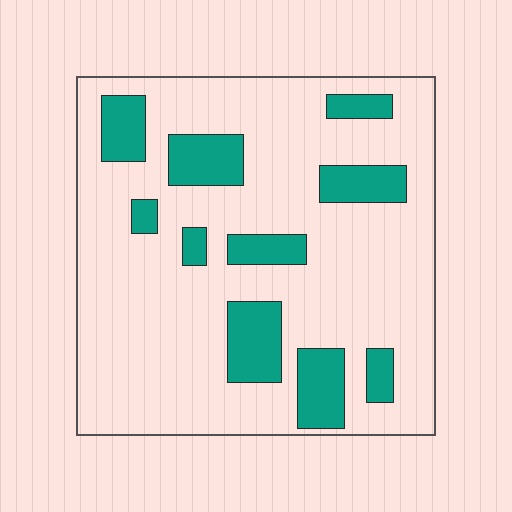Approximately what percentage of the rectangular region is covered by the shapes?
Approximately 20%.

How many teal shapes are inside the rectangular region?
10.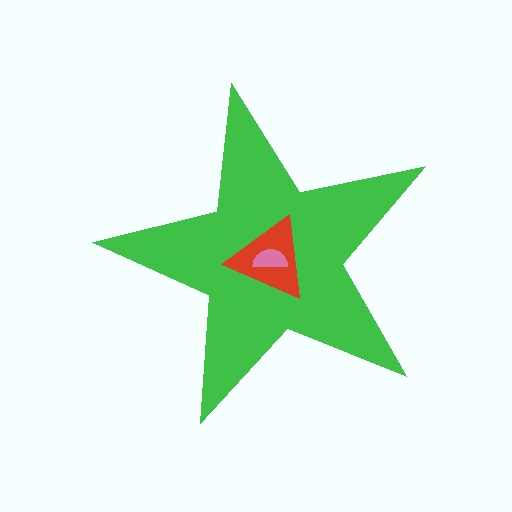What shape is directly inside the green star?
The red triangle.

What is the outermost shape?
The green star.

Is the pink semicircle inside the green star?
Yes.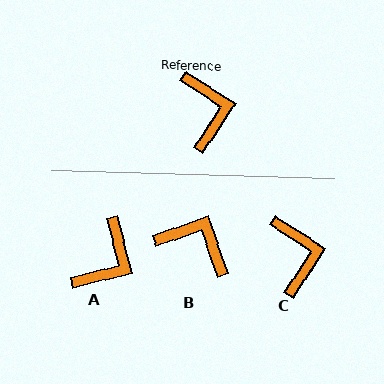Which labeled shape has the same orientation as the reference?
C.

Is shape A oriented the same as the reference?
No, it is off by about 43 degrees.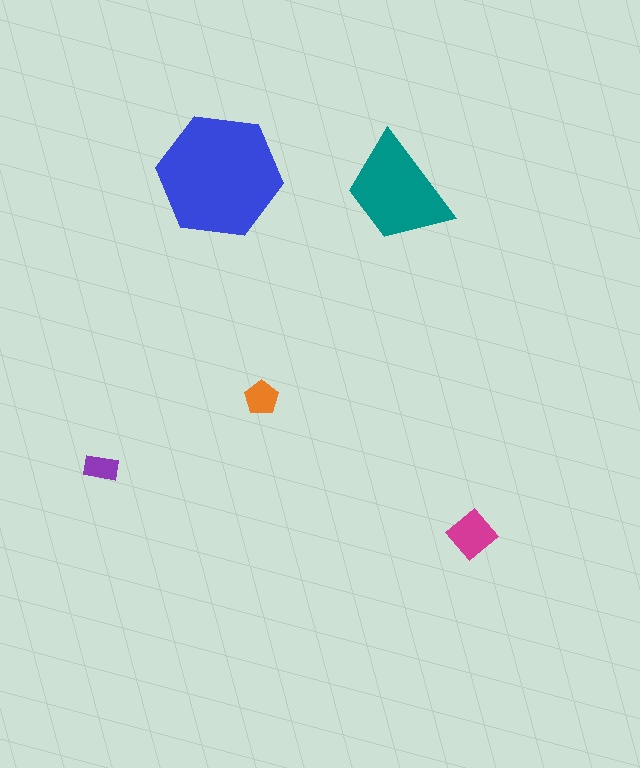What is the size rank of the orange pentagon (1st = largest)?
4th.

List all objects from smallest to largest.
The purple rectangle, the orange pentagon, the magenta diamond, the teal trapezoid, the blue hexagon.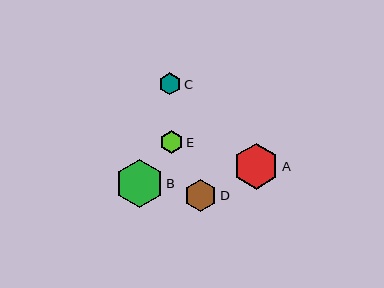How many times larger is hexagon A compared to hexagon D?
Hexagon A is approximately 1.4 times the size of hexagon D.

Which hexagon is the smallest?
Hexagon C is the smallest with a size of approximately 22 pixels.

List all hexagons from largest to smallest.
From largest to smallest: B, A, D, E, C.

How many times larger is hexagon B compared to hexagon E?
Hexagon B is approximately 2.0 times the size of hexagon E.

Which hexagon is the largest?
Hexagon B is the largest with a size of approximately 48 pixels.